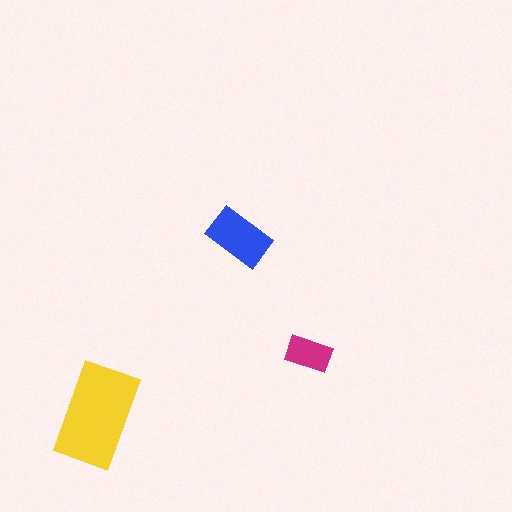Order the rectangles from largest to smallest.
the yellow one, the blue one, the magenta one.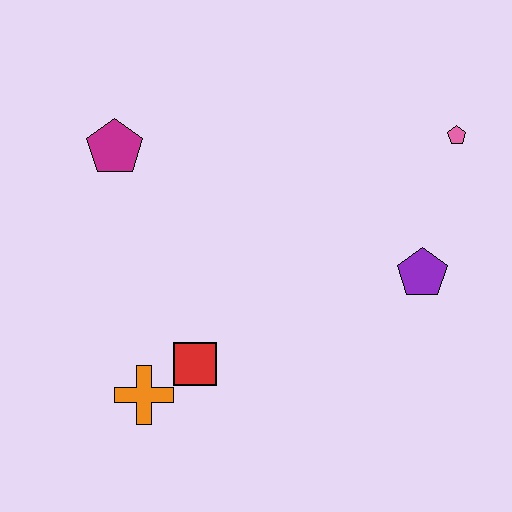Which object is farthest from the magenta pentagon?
The pink pentagon is farthest from the magenta pentagon.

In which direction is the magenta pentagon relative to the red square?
The magenta pentagon is above the red square.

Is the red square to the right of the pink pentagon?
No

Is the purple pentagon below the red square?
No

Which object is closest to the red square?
The orange cross is closest to the red square.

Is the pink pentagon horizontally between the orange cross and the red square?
No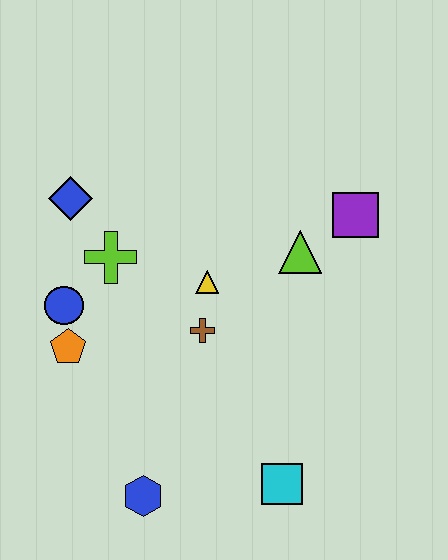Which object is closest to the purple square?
The lime triangle is closest to the purple square.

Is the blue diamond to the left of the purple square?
Yes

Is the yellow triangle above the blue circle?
Yes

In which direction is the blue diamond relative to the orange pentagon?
The blue diamond is above the orange pentagon.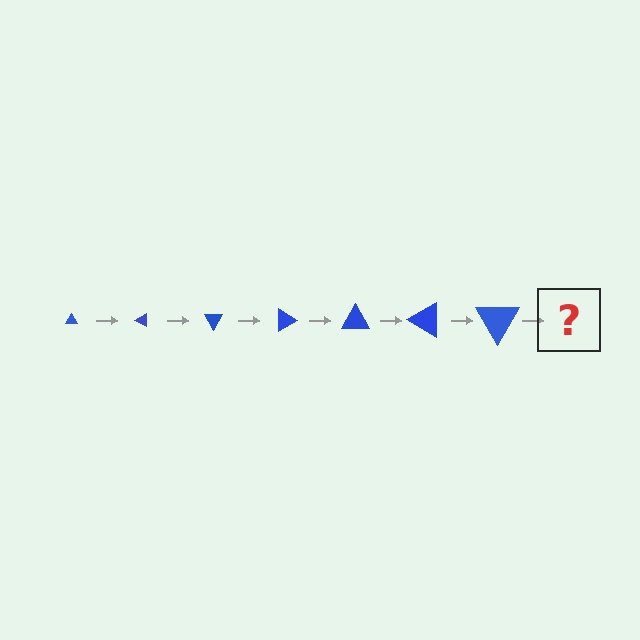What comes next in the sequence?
The next element should be a triangle, larger than the previous one and rotated 210 degrees from the start.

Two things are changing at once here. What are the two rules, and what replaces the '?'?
The two rules are that the triangle grows larger each step and it rotates 30 degrees each step. The '?' should be a triangle, larger than the previous one and rotated 210 degrees from the start.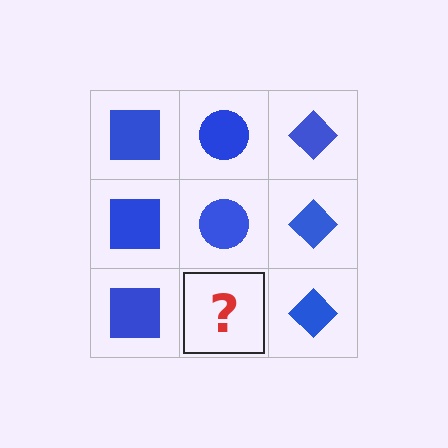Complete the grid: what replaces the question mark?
The question mark should be replaced with a blue circle.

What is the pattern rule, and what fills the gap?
The rule is that each column has a consistent shape. The gap should be filled with a blue circle.